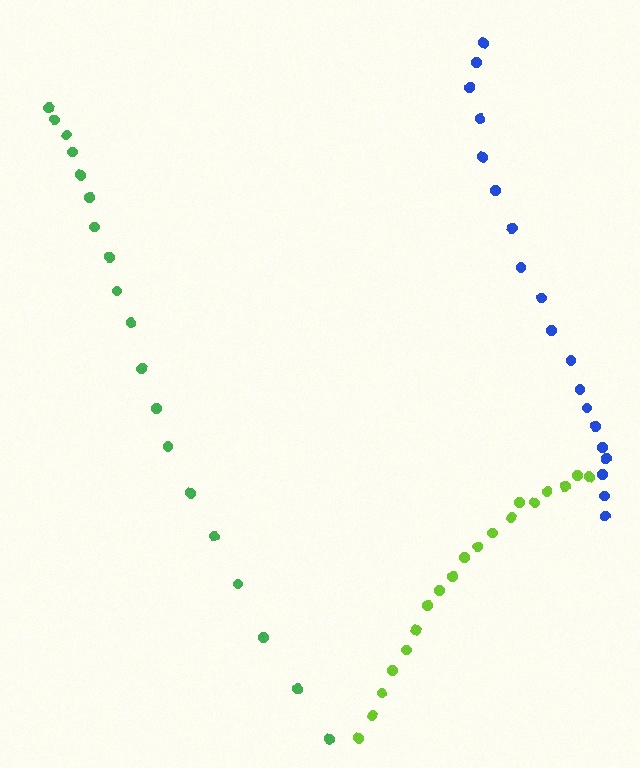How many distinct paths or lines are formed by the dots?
There are 3 distinct paths.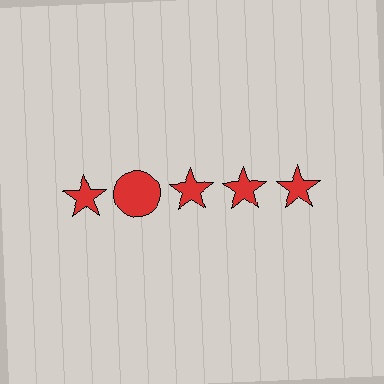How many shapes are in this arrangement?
There are 5 shapes arranged in a grid pattern.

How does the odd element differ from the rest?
It has a different shape: circle instead of star.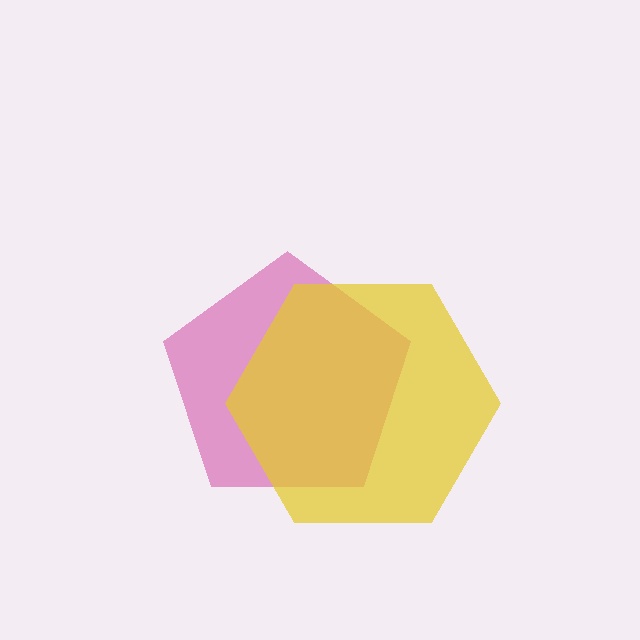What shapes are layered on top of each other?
The layered shapes are: a magenta pentagon, a yellow hexagon.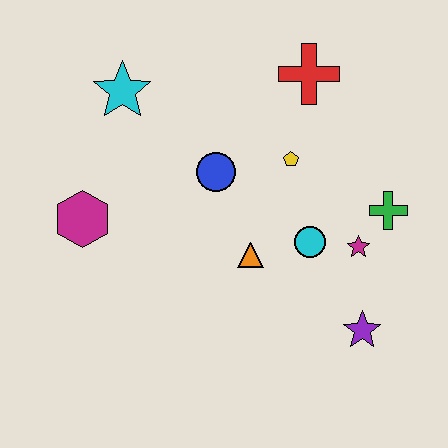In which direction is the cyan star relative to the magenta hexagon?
The cyan star is above the magenta hexagon.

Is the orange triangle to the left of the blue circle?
No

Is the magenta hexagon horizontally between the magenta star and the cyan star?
No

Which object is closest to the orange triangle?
The cyan circle is closest to the orange triangle.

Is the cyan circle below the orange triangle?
No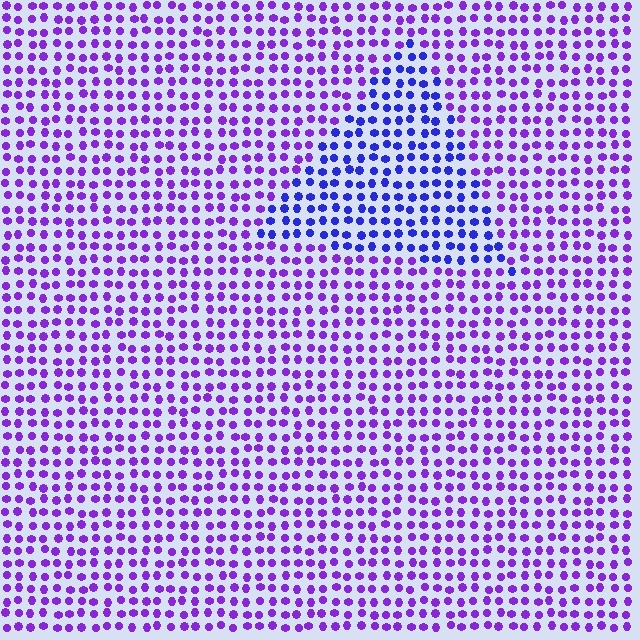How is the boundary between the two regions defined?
The boundary is defined purely by a slight shift in hue (about 35 degrees). Spacing, size, and orientation are identical on both sides.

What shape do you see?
I see a triangle.